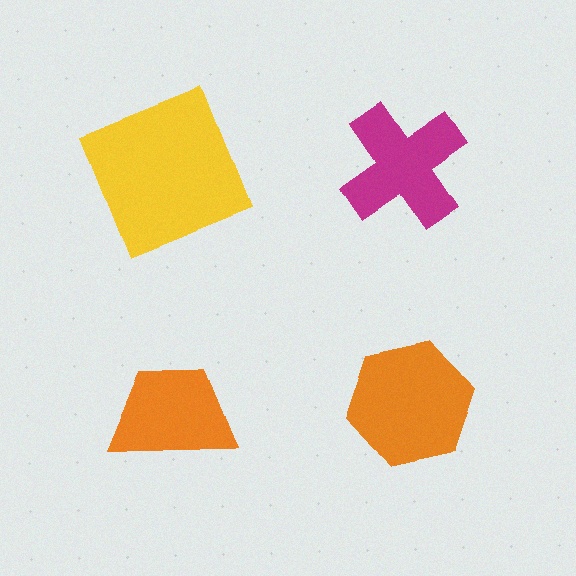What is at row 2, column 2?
An orange hexagon.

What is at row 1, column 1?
A yellow square.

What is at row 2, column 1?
An orange trapezoid.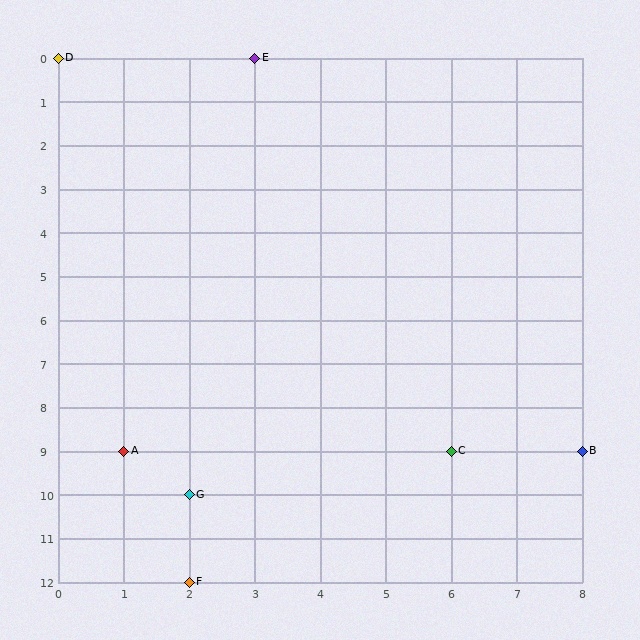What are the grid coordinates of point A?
Point A is at grid coordinates (1, 9).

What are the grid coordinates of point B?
Point B is at grid coordinates (8, 9).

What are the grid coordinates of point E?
Point E is at grid coordinates (3, 0).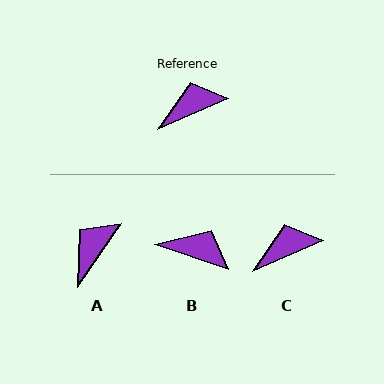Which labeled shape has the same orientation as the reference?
C.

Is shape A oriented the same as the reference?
No, it is off by about 32 degrees.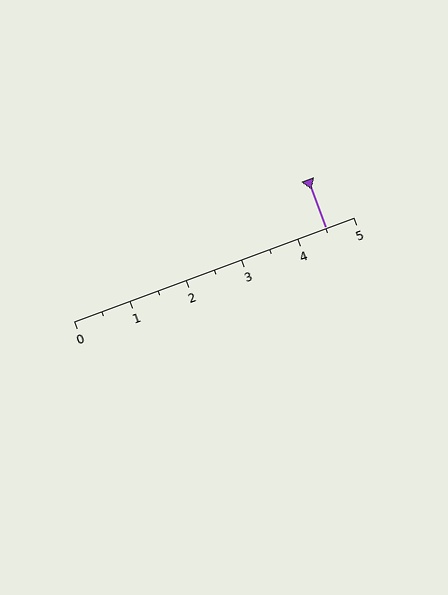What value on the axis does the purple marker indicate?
The marker indicates approximately 4.5.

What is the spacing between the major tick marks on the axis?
The major ticks are spaced 1 apart.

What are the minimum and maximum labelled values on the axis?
The axis runs from 0 to 5.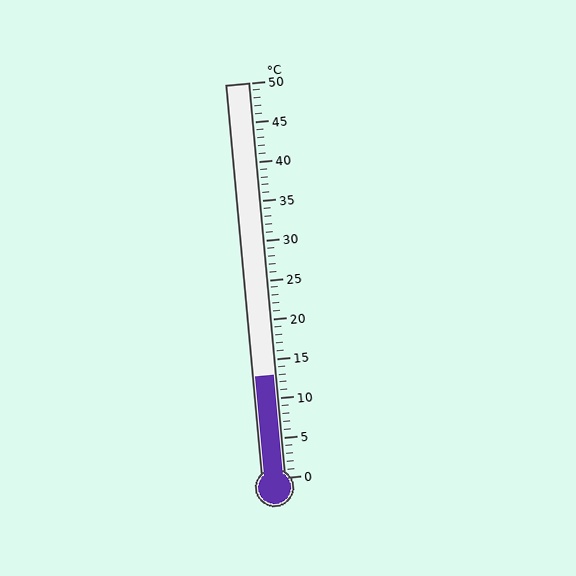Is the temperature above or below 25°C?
The temperature is below 25°C.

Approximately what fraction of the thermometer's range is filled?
The thermometer is filled to approximately 25% of its range.